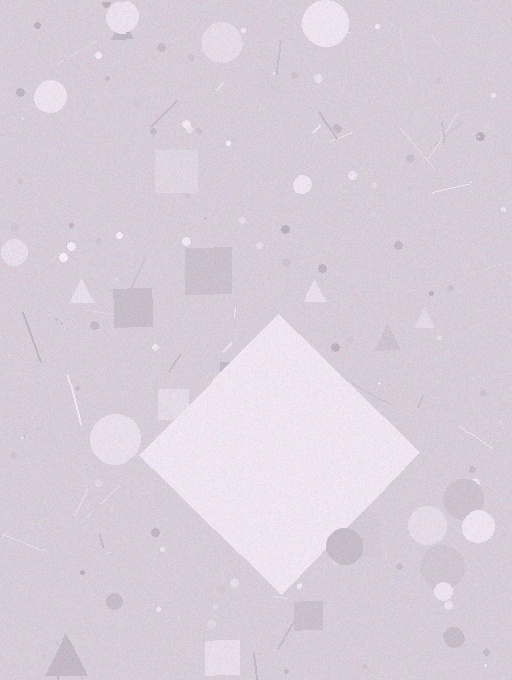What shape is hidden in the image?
A diamond is hidden in the image.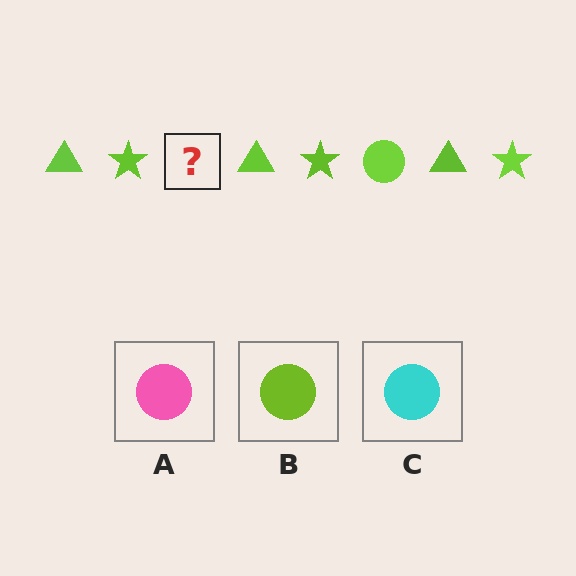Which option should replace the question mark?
Option B.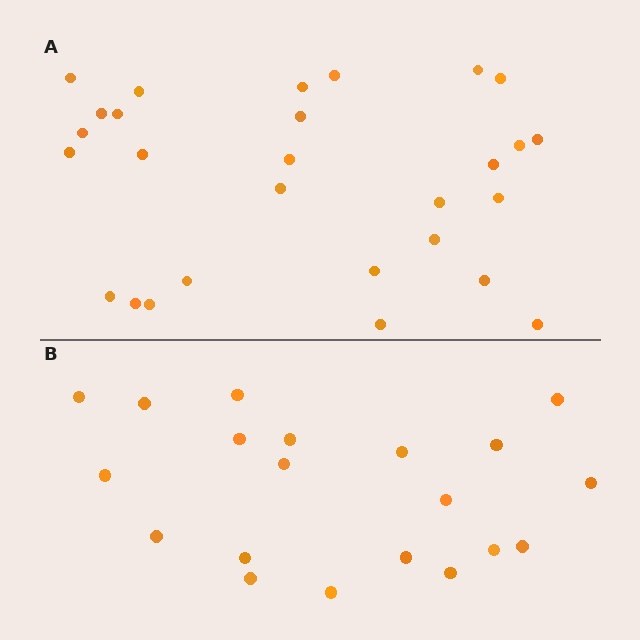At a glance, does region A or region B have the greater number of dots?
Region A (the top region) has more dots.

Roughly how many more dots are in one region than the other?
Region A has roughly 8 or so more dots than region B.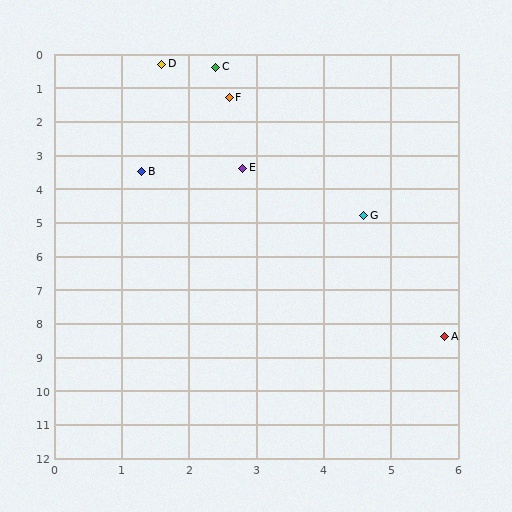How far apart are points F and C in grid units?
Points F and C are about 0.9 grid units apart.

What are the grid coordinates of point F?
Point F is at approximately (2.6, 1.3).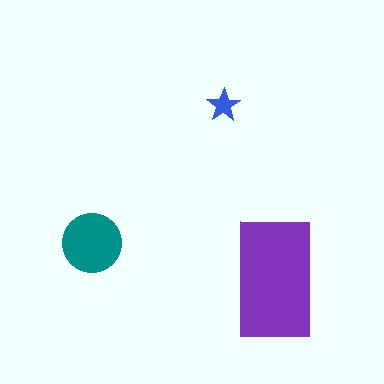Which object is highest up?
The blue star is topmost.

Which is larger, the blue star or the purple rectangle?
The purple rectangle.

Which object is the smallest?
The blue star.